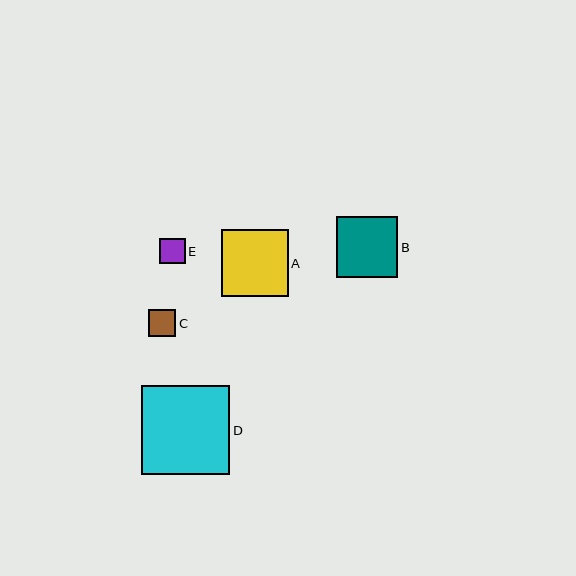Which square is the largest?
Square D is the largest with a size of approximately 89 pixels.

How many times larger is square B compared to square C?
Square B is approximately 2.3 times the size of square C.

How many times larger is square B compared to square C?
Square B is approximately 2.3 times the size of square C.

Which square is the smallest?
Square E is the smallest with a size of approximately 25 pixels.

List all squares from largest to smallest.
From largest to smallest: D, A, B, C, E.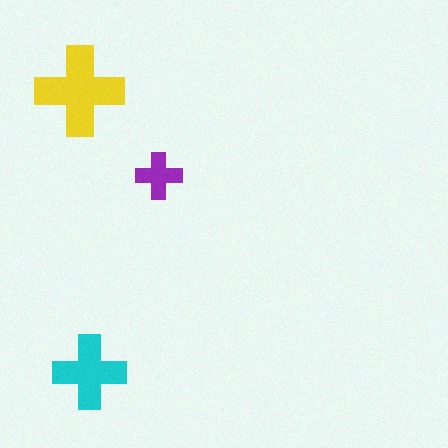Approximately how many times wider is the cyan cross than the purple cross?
About 1.5 times wider.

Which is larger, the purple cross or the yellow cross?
The yellow one.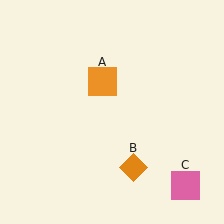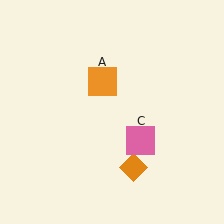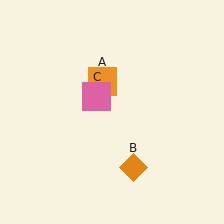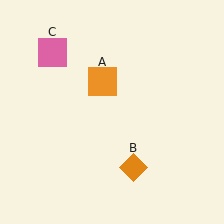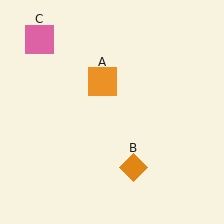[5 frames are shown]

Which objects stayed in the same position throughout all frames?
Orange square (object A) and orange diamond (object B) remained stationary.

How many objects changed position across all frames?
1 object changed position: pink square (object C).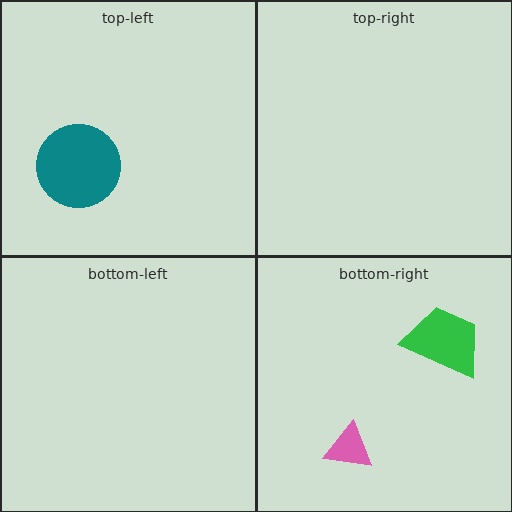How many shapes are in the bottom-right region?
2.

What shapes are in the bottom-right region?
The green trapezoid, the pink triangle.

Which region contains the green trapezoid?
The bottom-right region.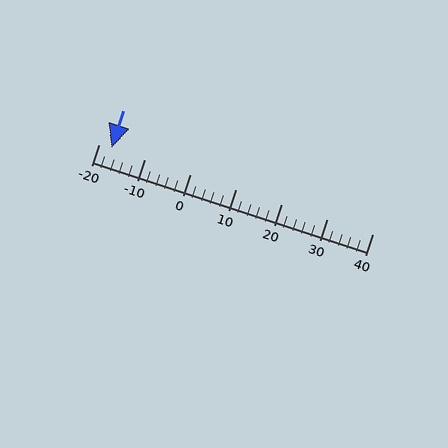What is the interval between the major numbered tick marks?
The major tick marks are spaced 10 units apart.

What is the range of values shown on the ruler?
The ruler shows values from -20 to 40.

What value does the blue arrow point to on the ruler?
The blue arrow points to approximately -17.